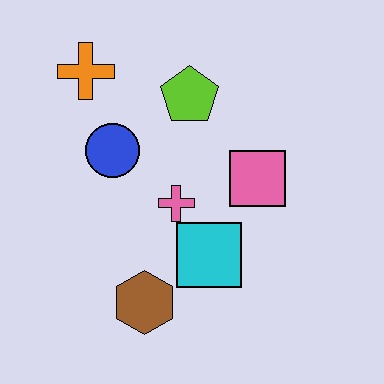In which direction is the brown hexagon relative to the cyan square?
The brown hexagon is to the left of the cyan square.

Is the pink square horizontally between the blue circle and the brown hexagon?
No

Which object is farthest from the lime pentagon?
The brown hexagon is farthest from the lime pentagon.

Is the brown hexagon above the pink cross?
No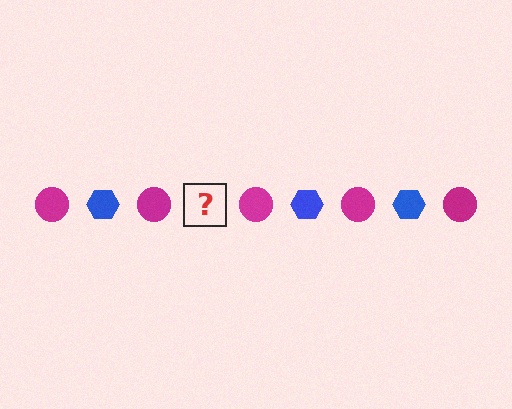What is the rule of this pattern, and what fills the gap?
The rule is that the pattern alternates between magenta circle and blue hexagon. The gap should be filled with a blue hexagon.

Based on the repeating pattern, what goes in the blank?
The blank should be a blue hexagon.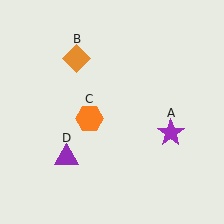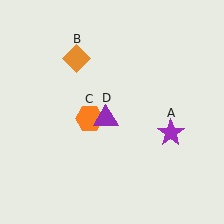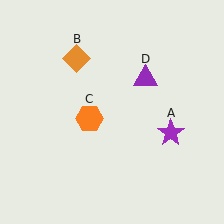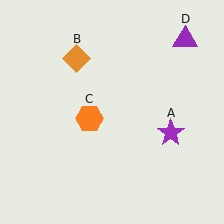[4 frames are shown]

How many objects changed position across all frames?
1 object changed position: purple triangle (object D).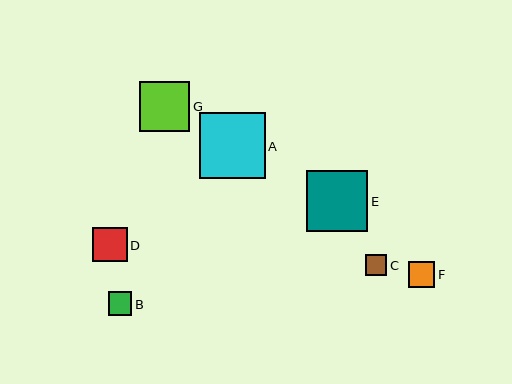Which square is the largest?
Square A is the largest with a size of approximately 66 pixels.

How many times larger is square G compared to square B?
Square G is approximately 2.1 times the size of square B.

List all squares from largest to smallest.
From largest to smallest: A, E, G, D, F, B, C.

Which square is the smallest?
Square C is the smallest with a size of approximately 21 pixels.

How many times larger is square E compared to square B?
Square E is approximately 2.6 times the size of square B.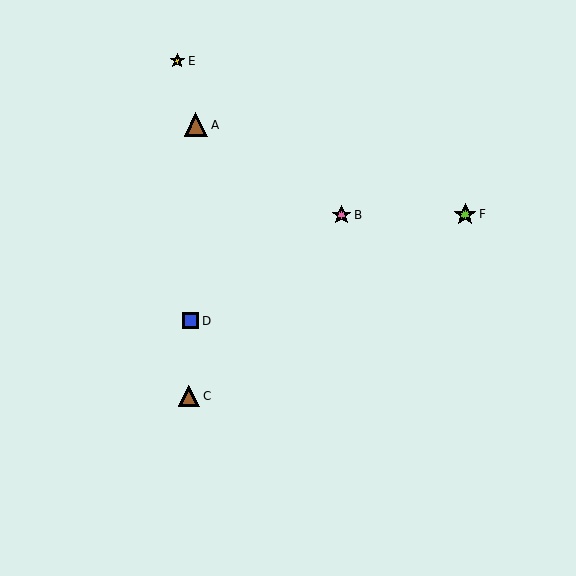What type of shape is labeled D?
Shape D is a blue square.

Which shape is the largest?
The brown triangle (labeled A) is the largest.